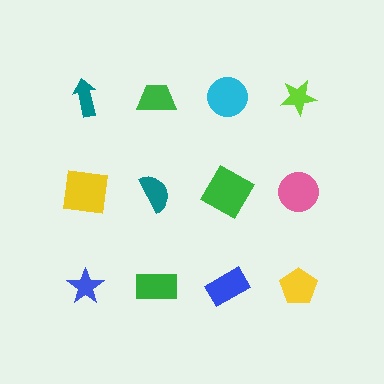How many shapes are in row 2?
4 shapes.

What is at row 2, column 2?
A teal semicircle.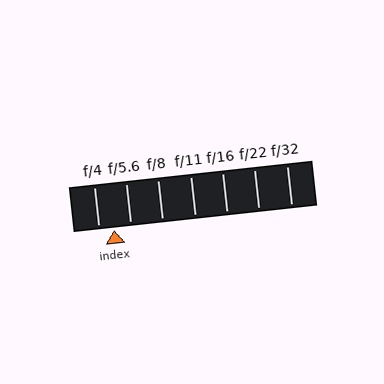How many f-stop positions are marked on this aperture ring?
There are 7 f-stop positions marked.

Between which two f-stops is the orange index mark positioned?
The index mark is between f/4 and f/5.6.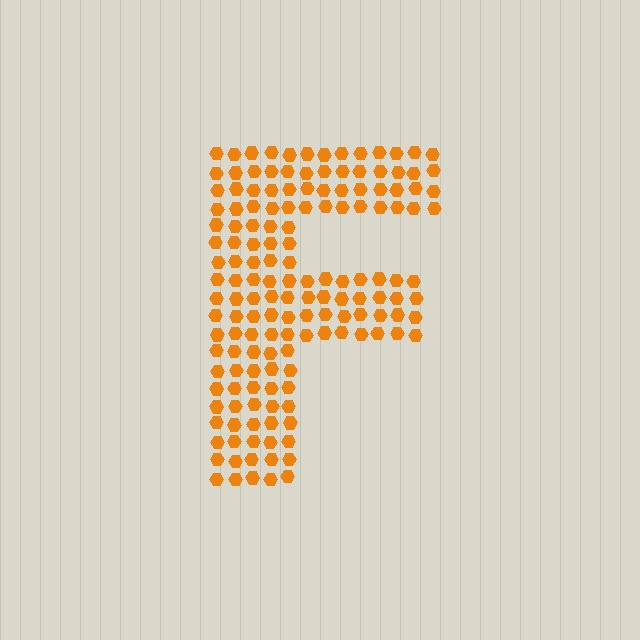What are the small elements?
The small elements are hexagons.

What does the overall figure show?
The overall figure shows the letter F.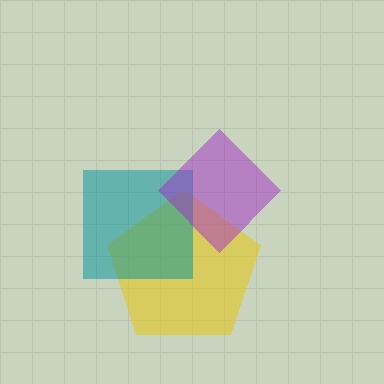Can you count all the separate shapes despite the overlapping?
Yes, there are 3 separate shapes.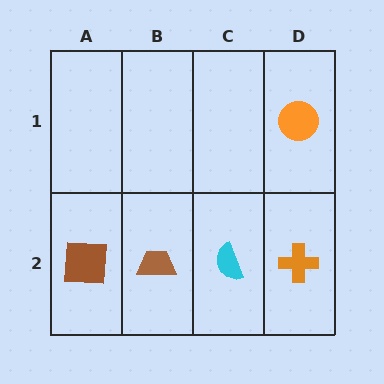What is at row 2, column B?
A brown trapezoid.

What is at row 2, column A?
A brown square.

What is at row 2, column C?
A cyan semicircle.